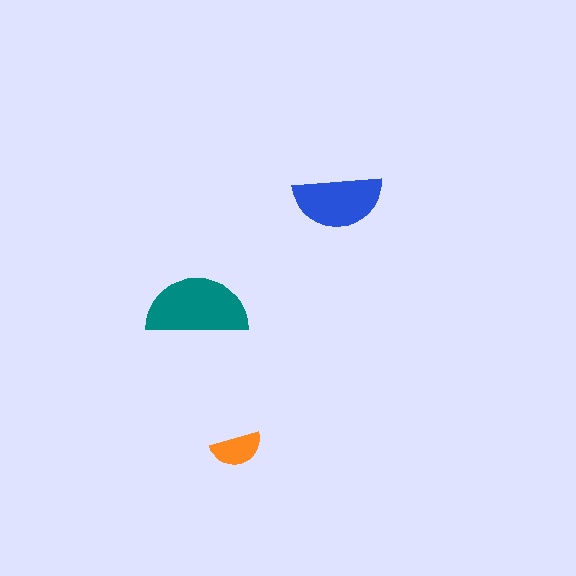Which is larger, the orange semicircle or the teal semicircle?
The teal one.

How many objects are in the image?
There are 3 objects in the image.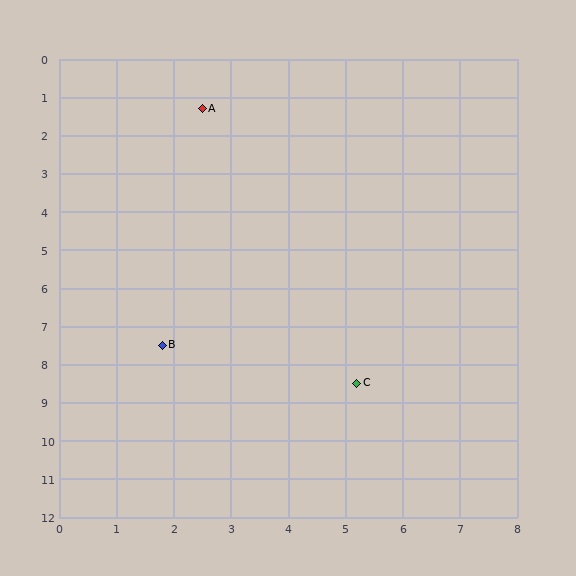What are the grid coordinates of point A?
Point A is at approximately (2.5, 1.3).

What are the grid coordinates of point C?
Point C is at approximately (5.2, 8.5).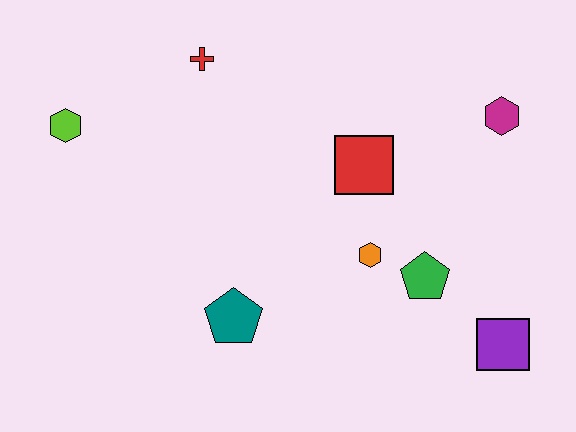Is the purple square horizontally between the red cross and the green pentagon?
No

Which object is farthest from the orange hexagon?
The lime hexagon is farthest from the orange hexagon.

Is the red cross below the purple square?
No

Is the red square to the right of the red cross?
Yes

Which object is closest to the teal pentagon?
The orange hexagon is closest to the teal pentagon.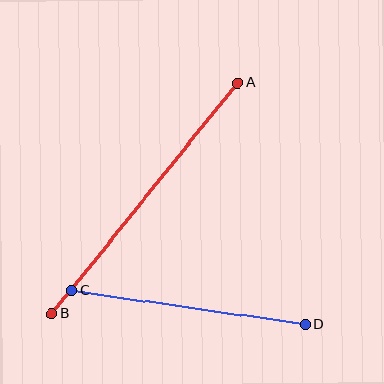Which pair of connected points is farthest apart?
Points A and B are farthest apart.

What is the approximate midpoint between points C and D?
The midpoint is at approximately (189, 307) pixels.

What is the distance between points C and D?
The distance is approximately 236 pixels.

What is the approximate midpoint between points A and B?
The midpoint is at approximately (145, 198) pixels.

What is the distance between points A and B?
The distance is approximately 296 pixels.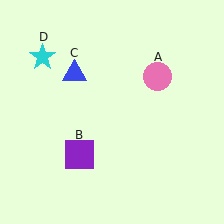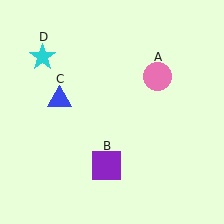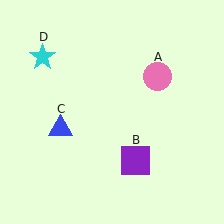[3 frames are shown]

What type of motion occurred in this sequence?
The purple square (object B), blue triangle (object C) rotated counterclockwise around the center of the scene.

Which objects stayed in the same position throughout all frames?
Pink circle (object A) and cyan star (object D) remained stationary.